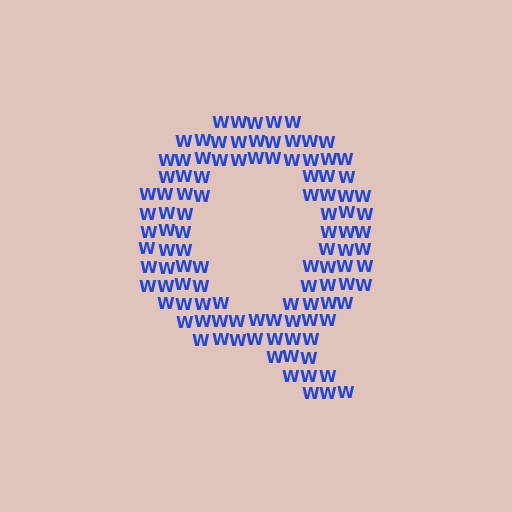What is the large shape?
The large shape is the letter Q.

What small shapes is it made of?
It is made of small letter W's.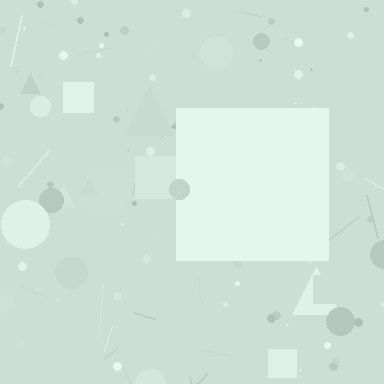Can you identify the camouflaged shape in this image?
The camouflaged shape is a square.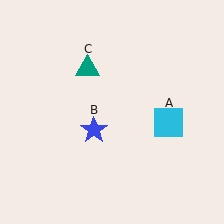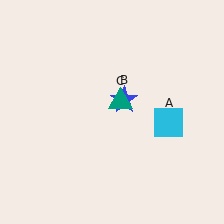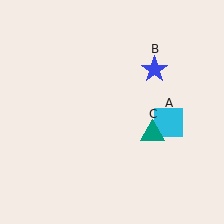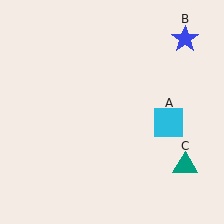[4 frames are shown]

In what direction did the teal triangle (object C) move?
The teal triangle (object C) moved down and to the right.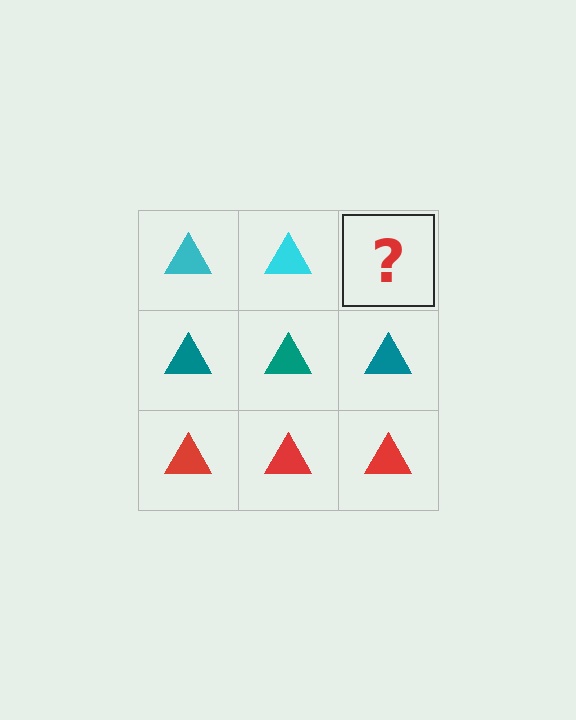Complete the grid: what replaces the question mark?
The question mark should be replaced with a cyan triangle.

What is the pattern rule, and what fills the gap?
The rule is that each row has a consistent color. The gap should be filled with a cyan triangle.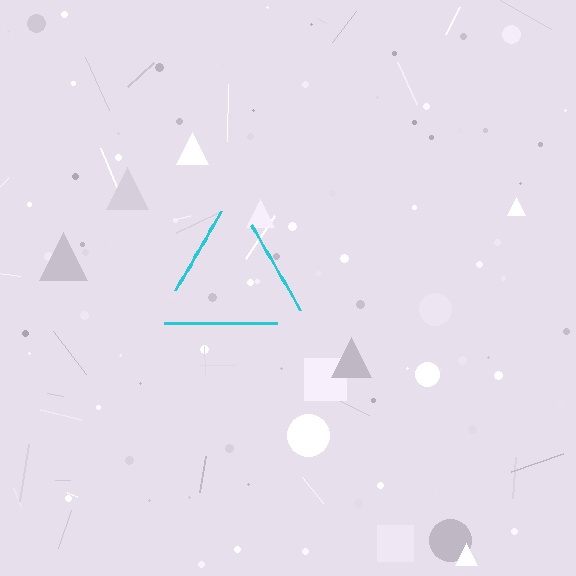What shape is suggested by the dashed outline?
The dashed outline suggests a triangle.